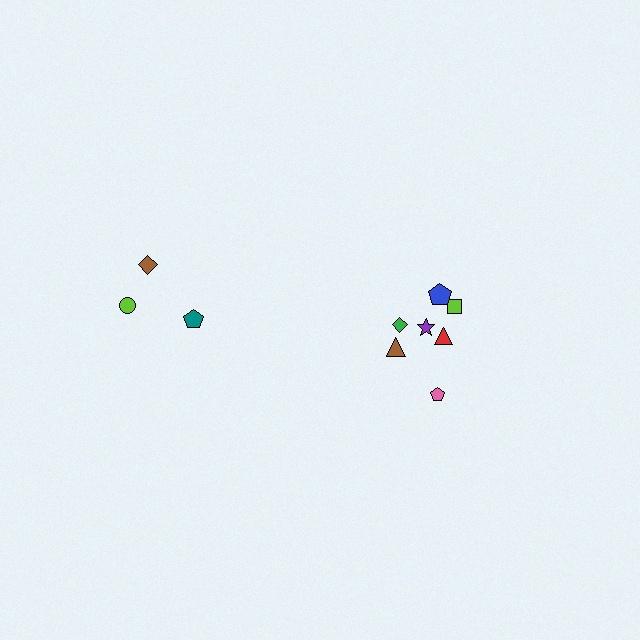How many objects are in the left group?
There are 3 objects.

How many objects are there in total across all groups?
There are 10 objects.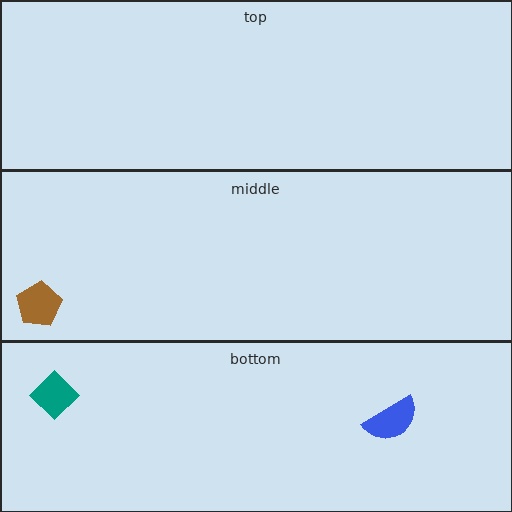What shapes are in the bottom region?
The blue semicircle, the teal diamond.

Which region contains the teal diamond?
The bottom region.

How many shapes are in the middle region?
1.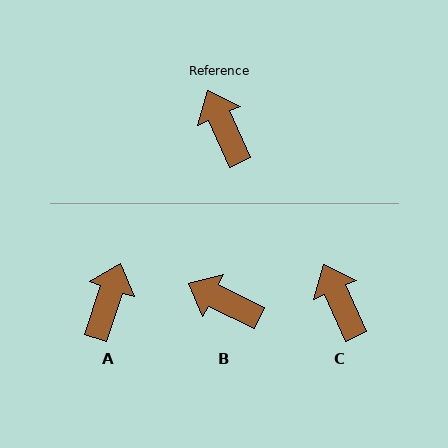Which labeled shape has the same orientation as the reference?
C.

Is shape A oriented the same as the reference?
No, it is off by about 42 degrees.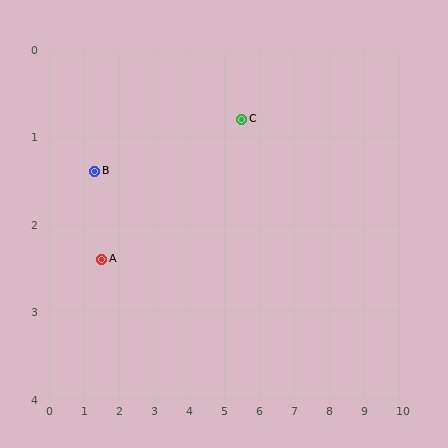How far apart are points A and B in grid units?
Points A and B are about 1.0 grid units apart.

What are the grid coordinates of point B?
Point B is at approximately (1.3, 1.4).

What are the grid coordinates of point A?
Point A is at approximately (1.5, 2.4).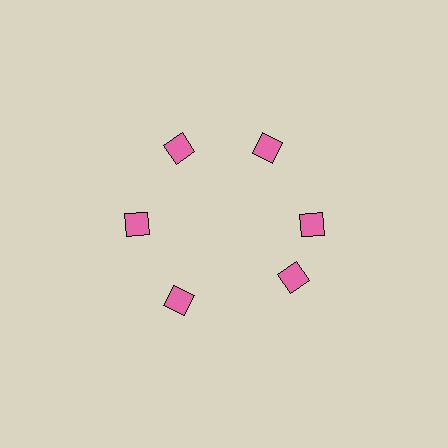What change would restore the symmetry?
The symmetry would be restored by rotating it back into even spacing with its neighbors so that all 6 diamonds sit at equal angles and equal distance from the center.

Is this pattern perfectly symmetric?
No. The 6 pink diamonds are arranged in a ring, but one element near the 5 o'clock position is rotated out of alignment along the ring, breaking the 6-fold rotational symmetry.